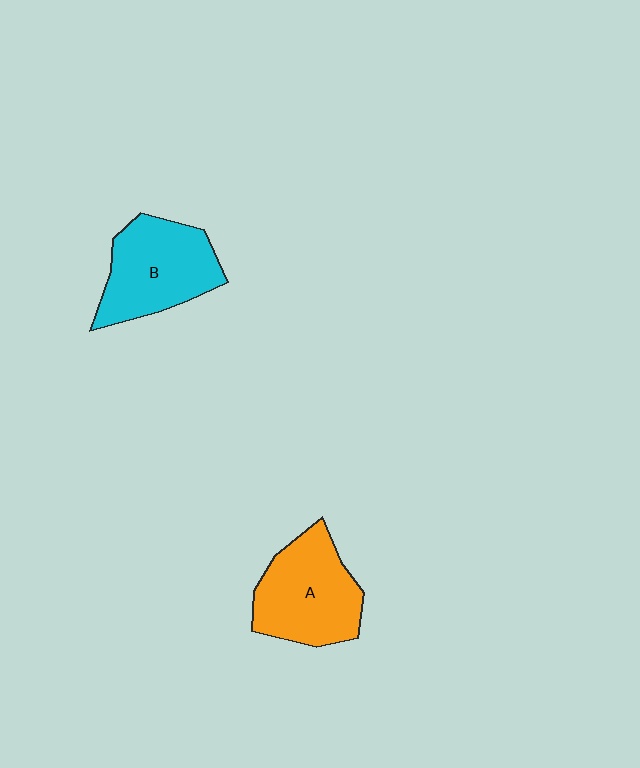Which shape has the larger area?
Shape A (orange).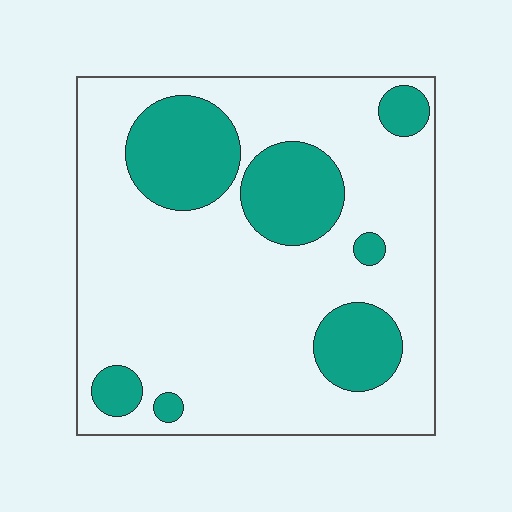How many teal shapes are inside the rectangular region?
7.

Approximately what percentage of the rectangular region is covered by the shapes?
Approximately 25%.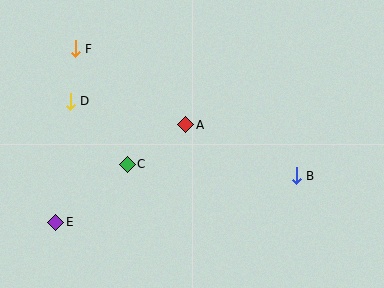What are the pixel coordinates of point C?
Point C is at (127, 164).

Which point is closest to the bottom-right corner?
Point B is closest to the bottom-right corner.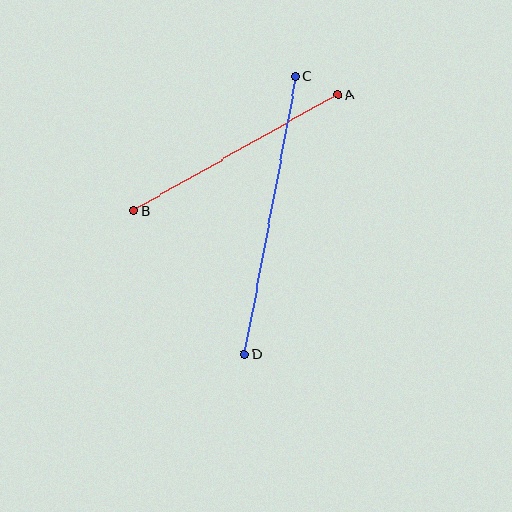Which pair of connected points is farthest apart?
Points C and D are farthest apart.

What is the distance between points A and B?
The distance is approximately 234 pixels.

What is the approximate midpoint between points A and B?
The midpoint is at approximately (236, 152) pixels.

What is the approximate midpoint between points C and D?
The midpoint is at approximately (270, 215) pixels.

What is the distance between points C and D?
The distance is approximately 283 pixels.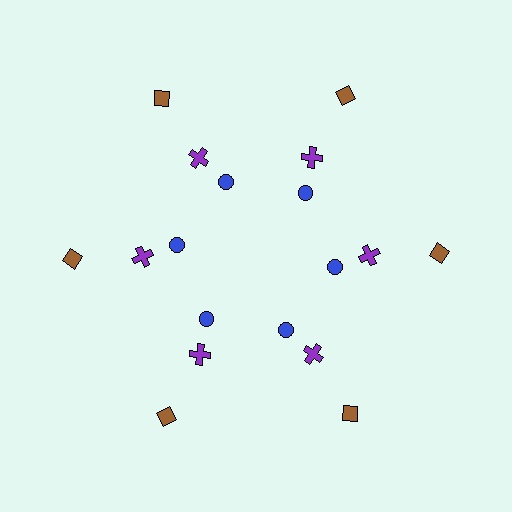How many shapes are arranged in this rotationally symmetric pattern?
There are 18 shapes, arranged in 6 groups of 3.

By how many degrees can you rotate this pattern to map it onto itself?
The pattern maps onto itself every 60 degrees of rotation.